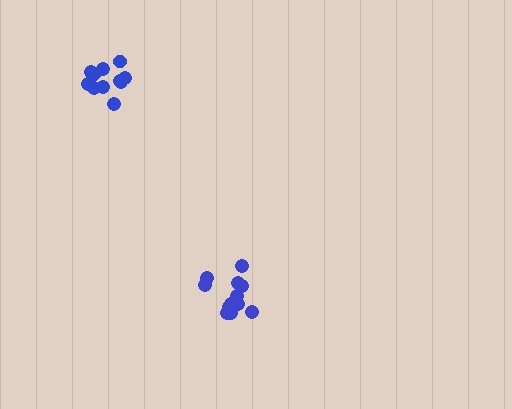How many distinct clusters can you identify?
There are 2 distinct clusters.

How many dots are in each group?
Group 1: 13 dots, Group 2: 11 dots (24 total).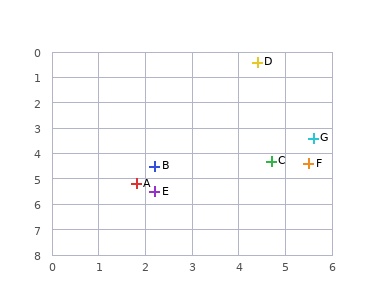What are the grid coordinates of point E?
Point E is at approximately (2.2, 5.5).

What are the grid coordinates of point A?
Point A is at approximately (1.8, 5.2).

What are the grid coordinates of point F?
Point F is at approximately (5.5, 4.4).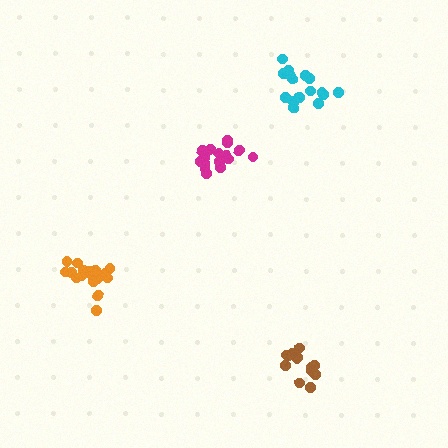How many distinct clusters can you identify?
There are 4 distinct clusters.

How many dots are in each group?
Group 1: 16 dots, Group 2: 17 dots, Group 3: 17 dots, Group 4: 13 dots (63 total).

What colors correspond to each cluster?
The clusters are colored: cyan, magenta, orange, brown.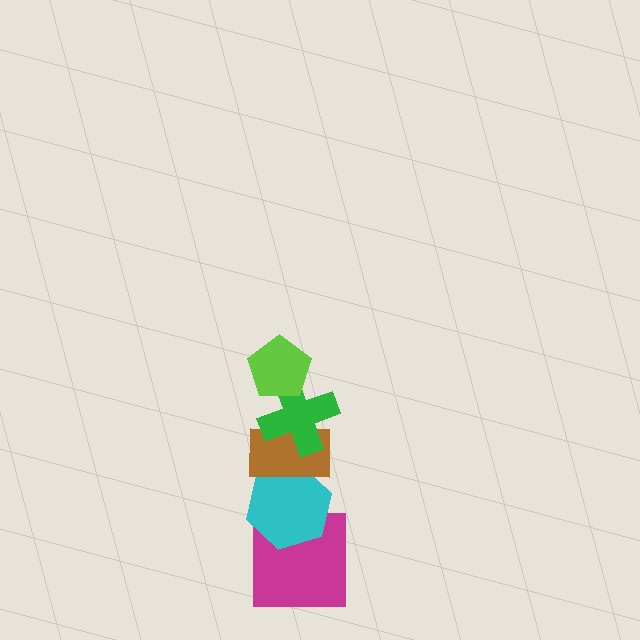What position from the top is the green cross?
The green cross is 2nd from the top.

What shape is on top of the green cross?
The lime pentagon is on top of the green cross.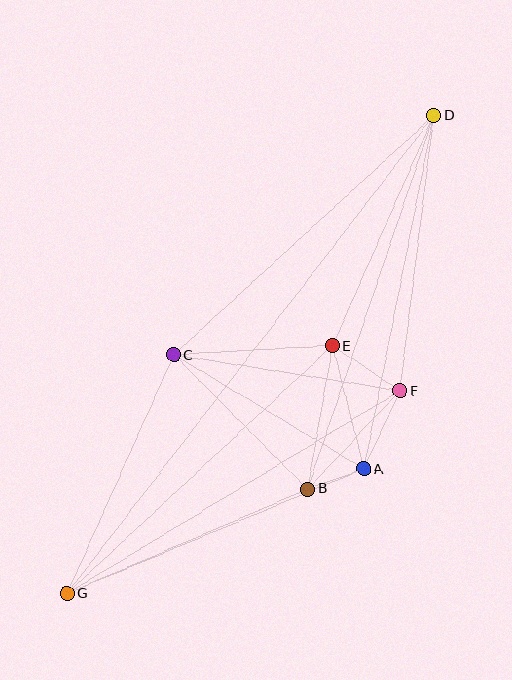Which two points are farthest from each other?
Points D and G are farthest from each other.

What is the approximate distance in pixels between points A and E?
The distance between A and E is approximately 127 pixels.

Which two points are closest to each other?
Points A and B are closest to each other.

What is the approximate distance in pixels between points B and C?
The distance between B and C is approximately 189 pixels.